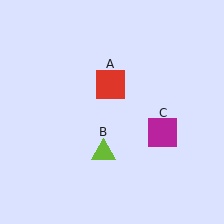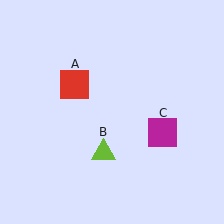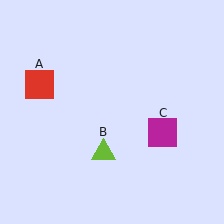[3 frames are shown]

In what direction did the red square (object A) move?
The red square (object A) moved left.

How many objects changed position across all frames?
1 object changed position: red square (object A).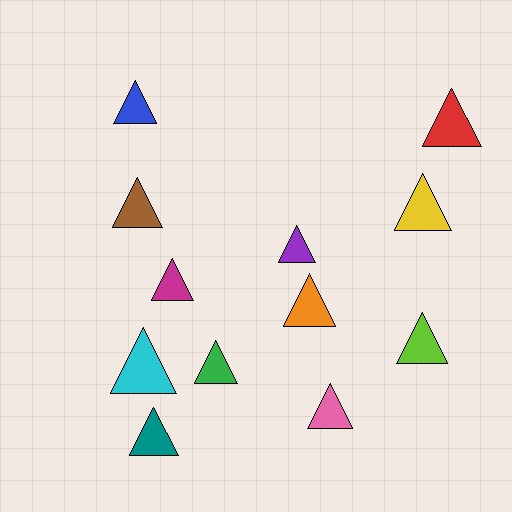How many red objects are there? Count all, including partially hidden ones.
There is 1 red object.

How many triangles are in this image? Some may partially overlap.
There are 12 triangles.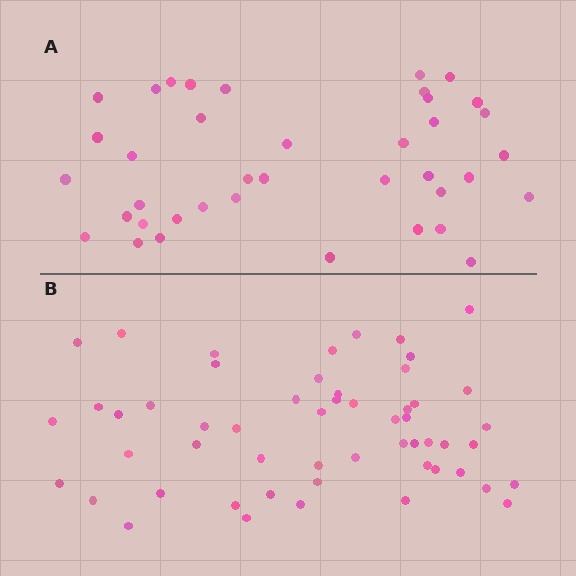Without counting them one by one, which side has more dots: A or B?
Region B (the bottom region) has more dots.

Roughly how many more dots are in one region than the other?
Region B has approximately 15 more dots than region A.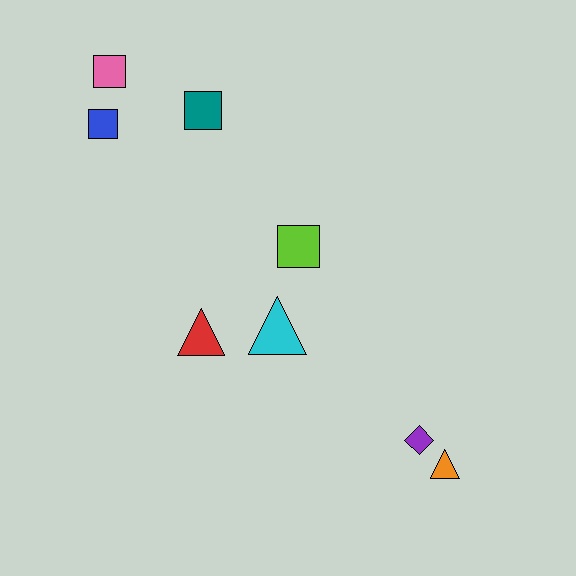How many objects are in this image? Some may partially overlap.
There are 8 objects.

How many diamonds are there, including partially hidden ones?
There is 1 diamond.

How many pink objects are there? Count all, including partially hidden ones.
There is 1 pink object.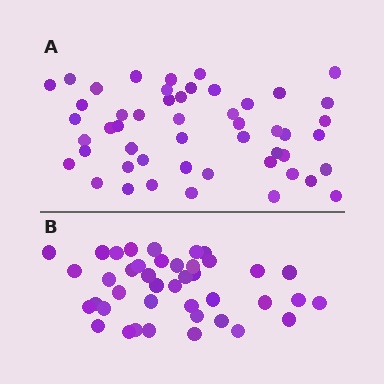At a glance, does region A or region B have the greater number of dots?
Region A (the top region) has more dots.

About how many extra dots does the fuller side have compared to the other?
Region A has roughly 8 or so more dots than region B.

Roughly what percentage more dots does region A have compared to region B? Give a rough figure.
About 20% more.